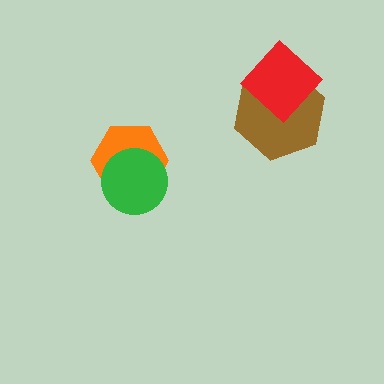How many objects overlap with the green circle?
1 object overlaps with the green circle.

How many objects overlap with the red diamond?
1 object overlaps with the red diamond.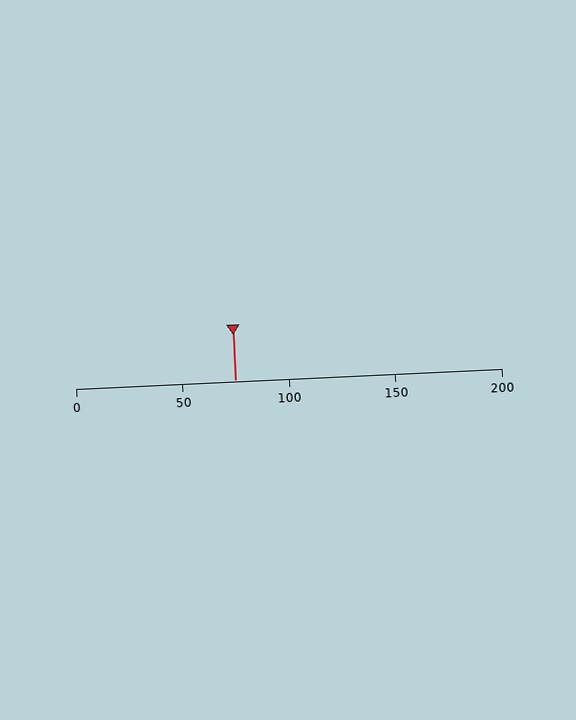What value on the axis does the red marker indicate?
The marker indicates approximately 75.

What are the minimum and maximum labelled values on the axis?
The axis runs from 0 to 200.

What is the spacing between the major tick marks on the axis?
The major ticks are spaced 50 apart.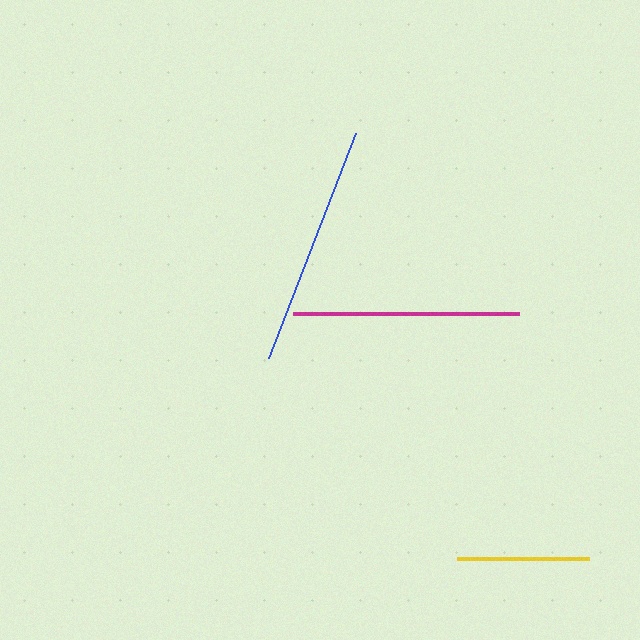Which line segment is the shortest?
The yellow line is the shortest at approximately 132 pixels.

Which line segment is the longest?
The blue line is the longest at approximately 241 pixels.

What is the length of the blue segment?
The blue segment is approximately 241 pixels long.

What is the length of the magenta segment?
The magenta segment is approximately 226 pixels long.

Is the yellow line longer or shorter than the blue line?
The blue line is longer than the yellow line.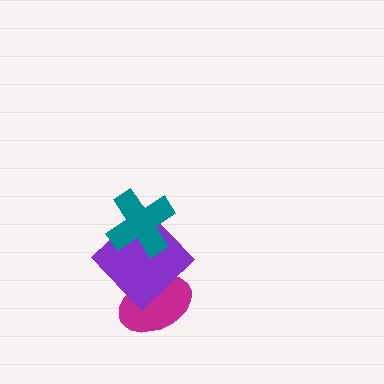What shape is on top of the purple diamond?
The teal cross is on top of the purple diamond.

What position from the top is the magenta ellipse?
The magenta ellipse is 3rd from the top.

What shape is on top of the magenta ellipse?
The purple diamond is on top of the magenta ellipse.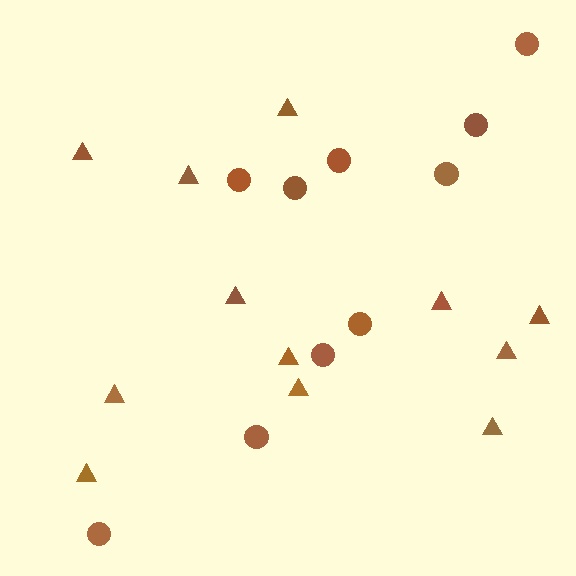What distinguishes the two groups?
There are 2 groups: one group of circles (10) and one group of triangles (12).